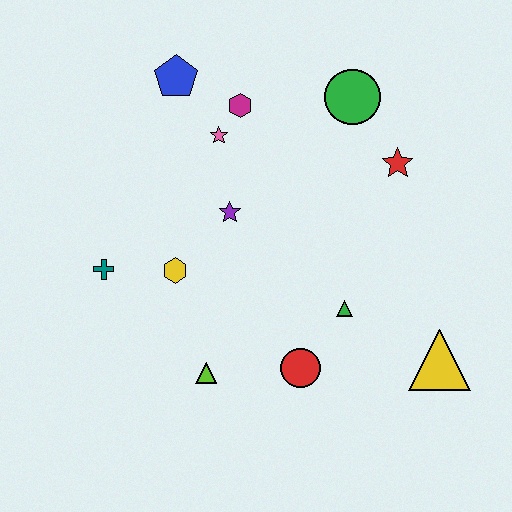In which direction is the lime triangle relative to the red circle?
The lime triangle is to the left of the red circle.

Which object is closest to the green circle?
The red star is closest to the green circle.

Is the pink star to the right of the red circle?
No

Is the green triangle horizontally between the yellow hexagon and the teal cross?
No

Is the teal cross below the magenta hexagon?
Yes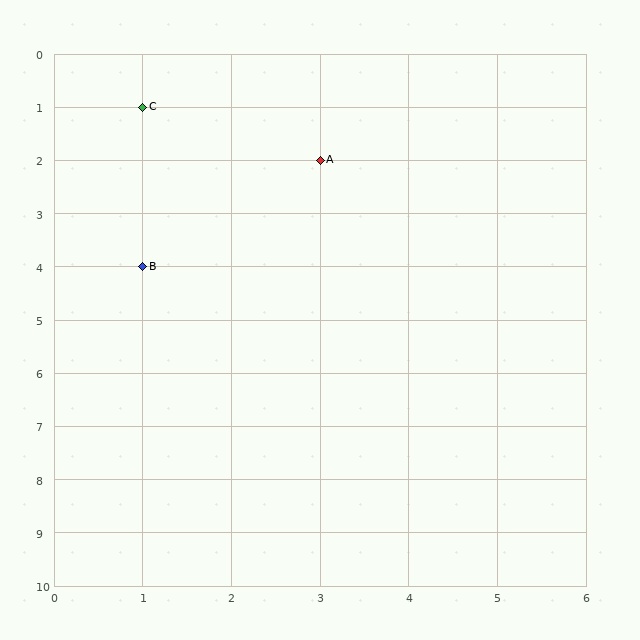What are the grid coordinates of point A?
Point A is at grid coordinates (3, 2).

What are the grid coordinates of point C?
Point C is at grid coordinates (1, 1).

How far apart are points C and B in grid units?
Points C and B are 3 rows apart.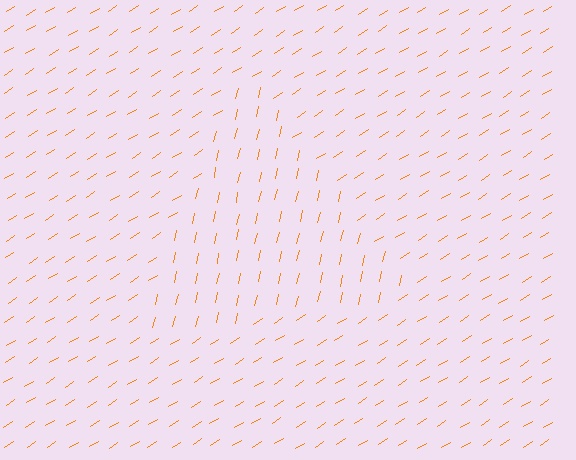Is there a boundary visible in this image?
Yes, there is a texture boundary formed by a change in line orientation.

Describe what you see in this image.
The image is filled with small orange line segments. A triangle region in the image has lines oriented differently from the surrounding lines, creating a visible texture boundary.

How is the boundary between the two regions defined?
The boundary is defined purely by a change in line orientation (approximately 45 degrees difference). All lines are the same color and thickness.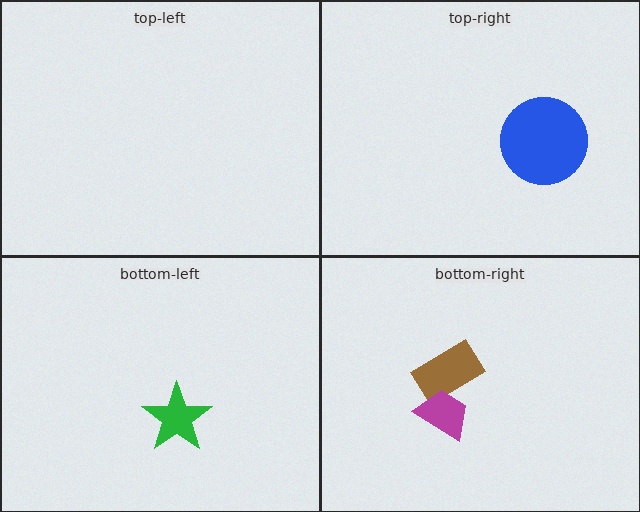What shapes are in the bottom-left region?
The green star.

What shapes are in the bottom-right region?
The brown rectangle, the magenta trapezoid.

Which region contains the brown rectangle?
The bottom-right region.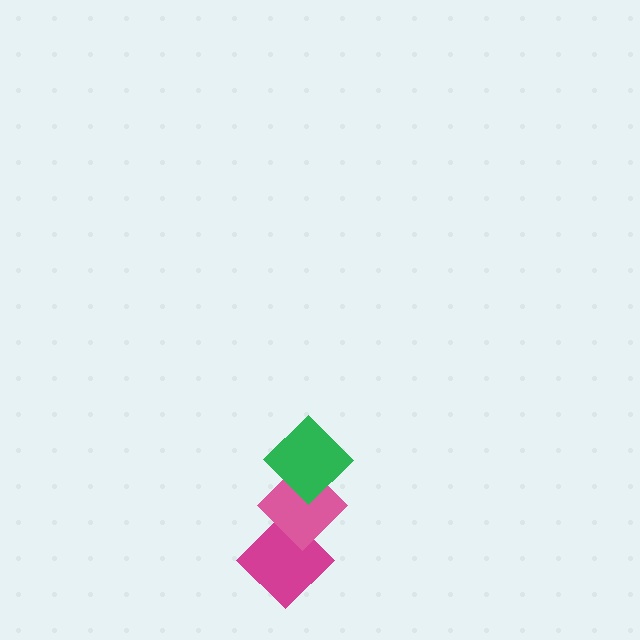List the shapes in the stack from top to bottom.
From top to bottom: the green diamond, the pink diamond, the magenta diamond.